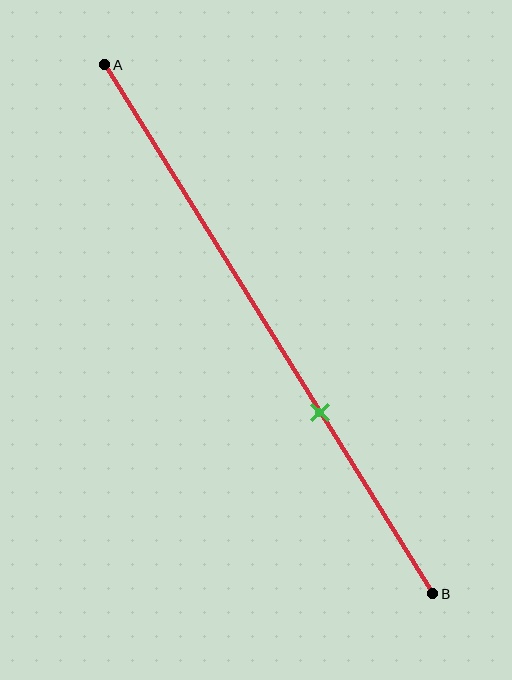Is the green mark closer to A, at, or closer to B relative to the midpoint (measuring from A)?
The green mark is closer to point B than the midpoint of segment AB.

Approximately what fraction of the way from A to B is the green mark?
The green mark is approximately 65% of the way from A to B.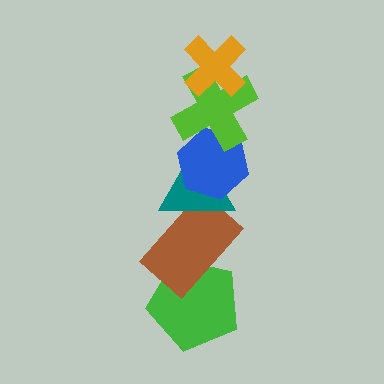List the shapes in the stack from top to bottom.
From top to bottom: the orange cross, the lime cross, the blue hexagon, the teal triangle, the brown rectangle, the green pentagon.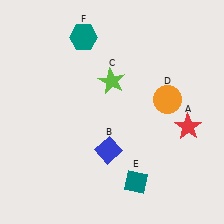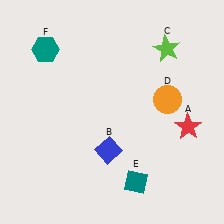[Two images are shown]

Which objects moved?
The objects that moved are: the lime star (C), the teal hexagon (F).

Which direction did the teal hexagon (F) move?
The teal hexagon (F) moved left.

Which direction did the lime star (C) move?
The lime star (C) moved right.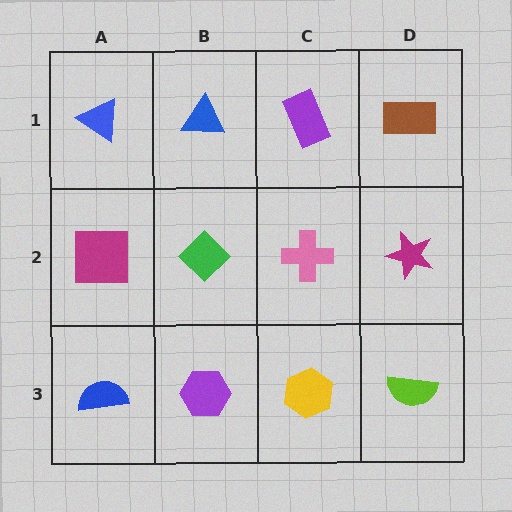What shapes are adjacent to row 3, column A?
A magenta square (row 2, column A), a purple hexagon (row 3, column B).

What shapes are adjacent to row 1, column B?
A green diamond (row 2, column B), a blue triangle (row 1, column A), a purple rectangle (row 1, column C).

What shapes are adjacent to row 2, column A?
A blue triangle (row 1, column A), a blue semicircle (row 3, column A), a green diamond (row 2, column B).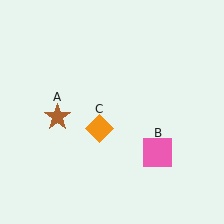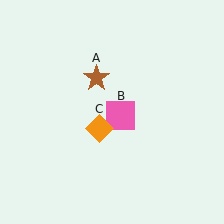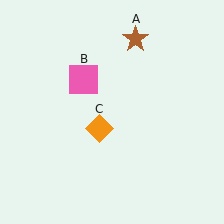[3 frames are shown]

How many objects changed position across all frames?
2 objects changed position: brown star (object A), pink square (object B).